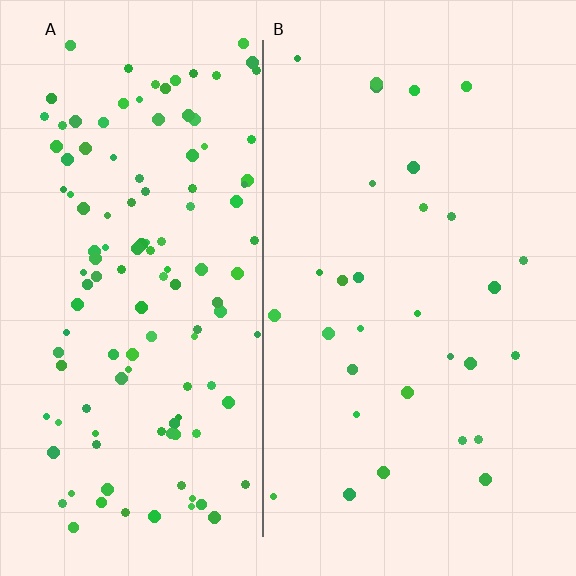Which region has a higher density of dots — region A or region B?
A (the left).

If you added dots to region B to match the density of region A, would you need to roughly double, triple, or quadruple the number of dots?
Approximately quadruple.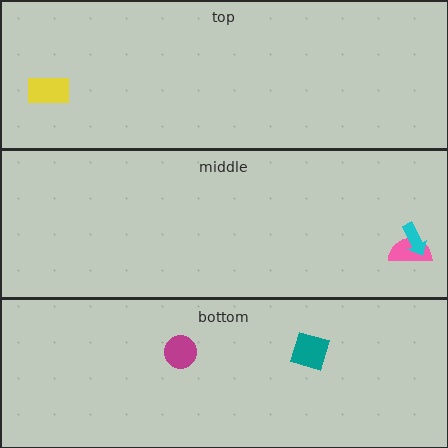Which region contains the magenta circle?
The bottom region.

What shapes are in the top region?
The yellow rectangle.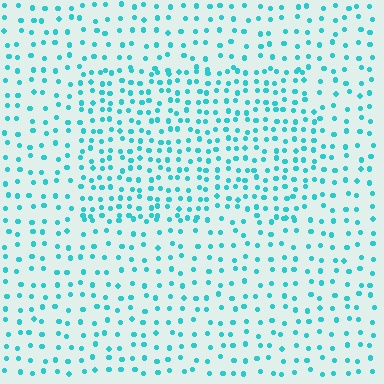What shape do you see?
I see a rectangle.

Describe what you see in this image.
The image contains small cyan elements arranged at two different densities. A rectangle-shaped region is visible where the elements are more densely packed than the surrounding area.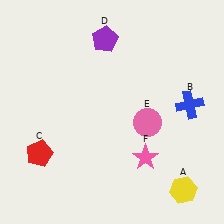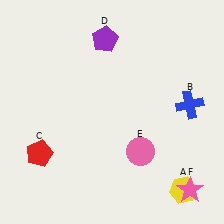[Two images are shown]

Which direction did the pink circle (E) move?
The pink circle (E) moved down.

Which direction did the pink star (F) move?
The pink star (F) moved right.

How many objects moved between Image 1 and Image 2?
2 objects moved between the two images.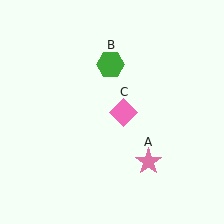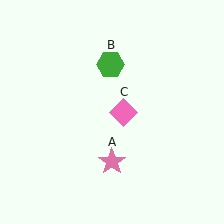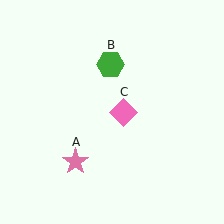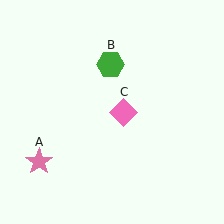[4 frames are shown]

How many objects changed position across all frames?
1 object changed position: pink star (object A).